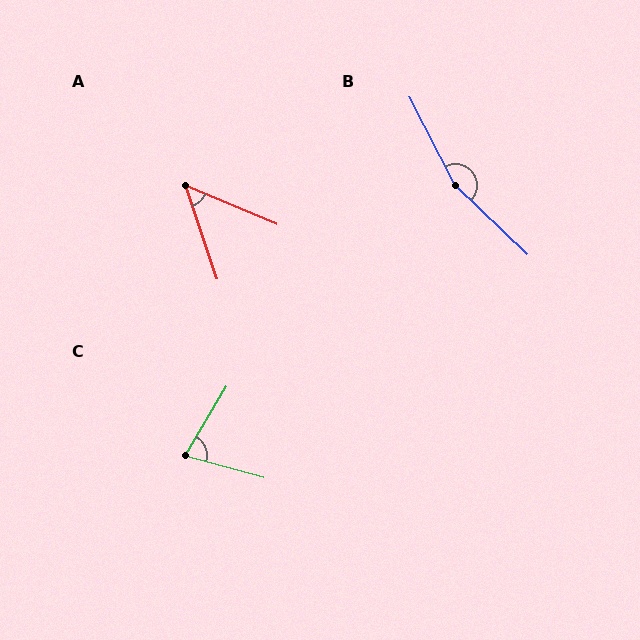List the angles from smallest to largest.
A (49°), C (75°), B (161°).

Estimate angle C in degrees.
Approximately 75 degrees.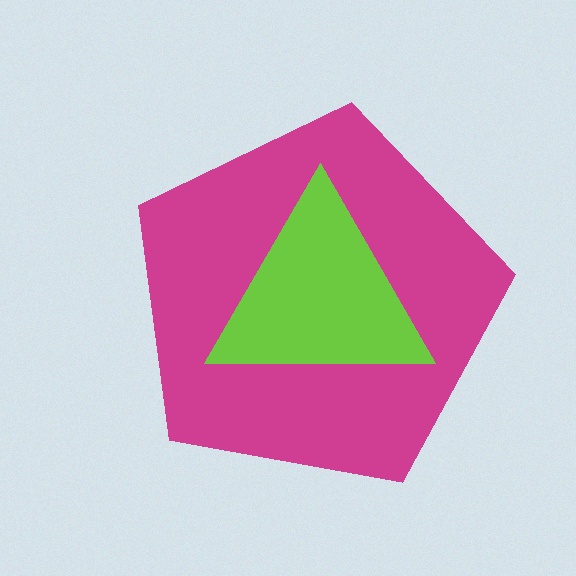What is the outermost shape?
The magenta pentagon.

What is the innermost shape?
The lime triangle.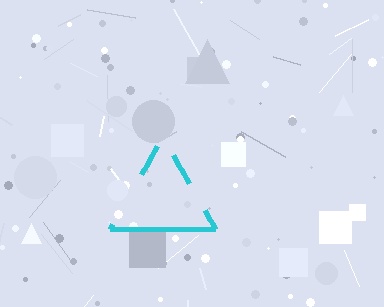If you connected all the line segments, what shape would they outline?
They would outline a triangle.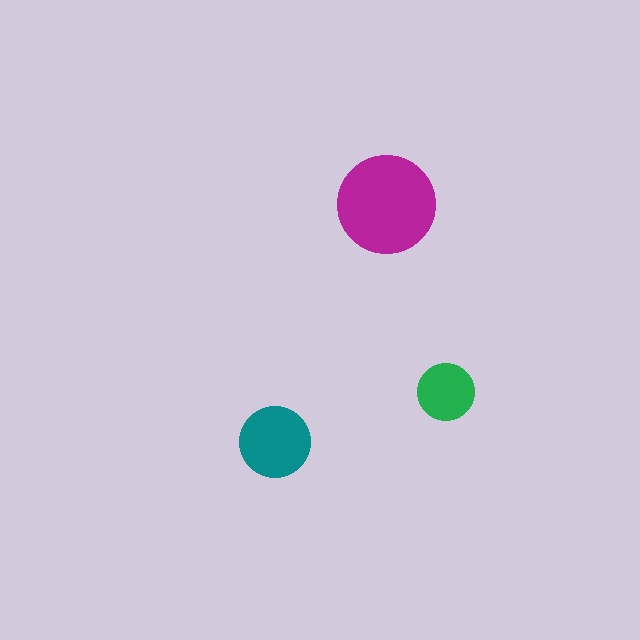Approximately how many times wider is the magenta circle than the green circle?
About 1.5 times wider.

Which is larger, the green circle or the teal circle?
The teal one.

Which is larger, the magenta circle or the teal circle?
The magenta one.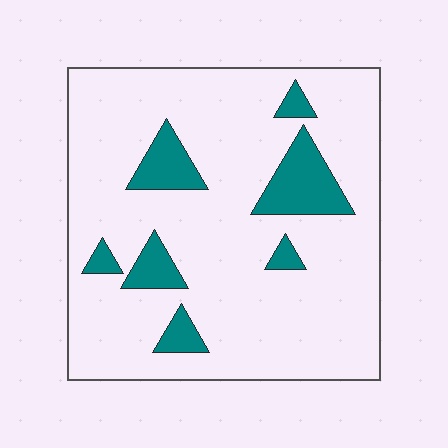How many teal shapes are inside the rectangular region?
7.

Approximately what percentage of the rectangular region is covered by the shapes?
Approximately 15%.